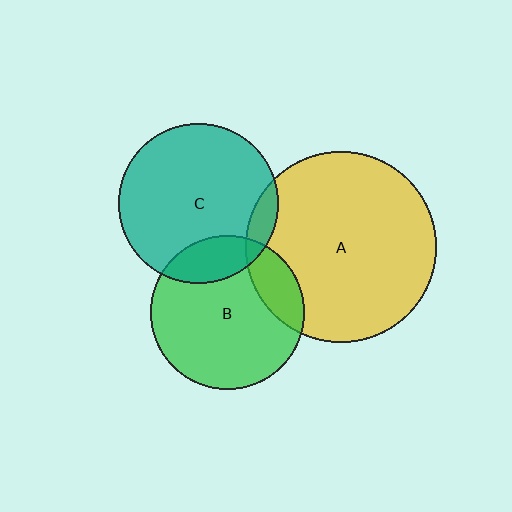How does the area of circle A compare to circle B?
Approximately 1.5 times.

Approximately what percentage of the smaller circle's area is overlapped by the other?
Approximately 20%.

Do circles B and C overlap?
Yes.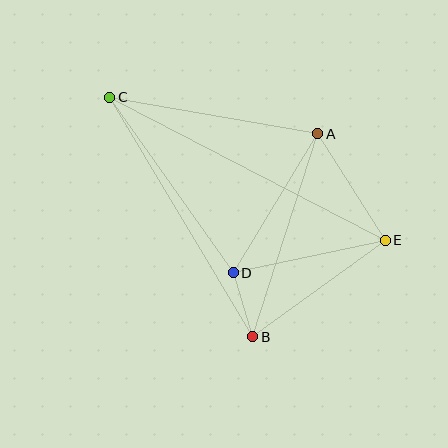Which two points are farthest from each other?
Points C and E are farthest from each other.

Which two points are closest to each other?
Points B and D are closest to each other.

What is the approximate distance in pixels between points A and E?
The distance between A and E is approximately 126 pixels.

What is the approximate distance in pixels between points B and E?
The distance between B and E is approximately 164 pixels.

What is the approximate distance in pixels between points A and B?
The distance between A and B is approximately 213 pixels.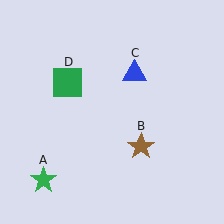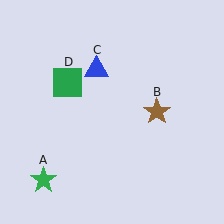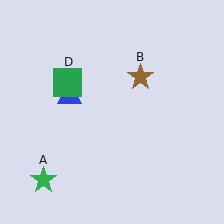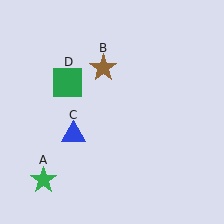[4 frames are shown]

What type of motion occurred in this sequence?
The brown star (object B), blue triangle (object C) rotated counterclockwise around the center of the scene.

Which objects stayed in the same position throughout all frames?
Green star (object A) and green square (object D) remained stationary.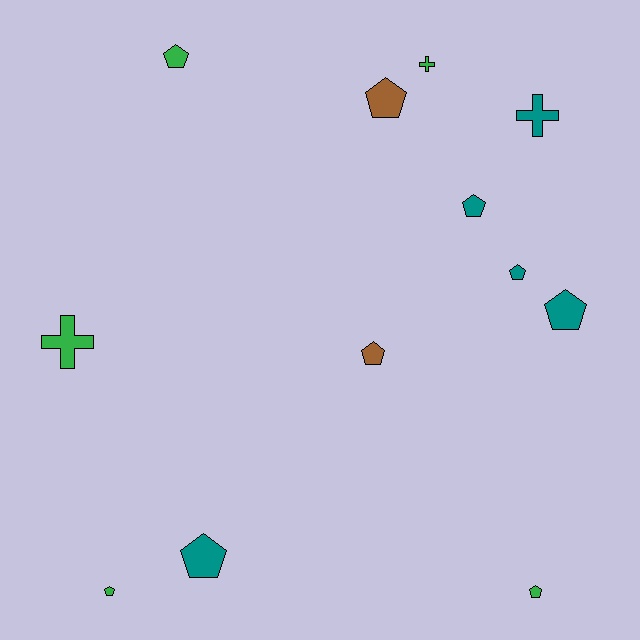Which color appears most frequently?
Green, with 5 objects.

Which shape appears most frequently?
Pentagon, with 9 objects.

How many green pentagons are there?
There are 3 green pentagons.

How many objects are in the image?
There are 12 objects.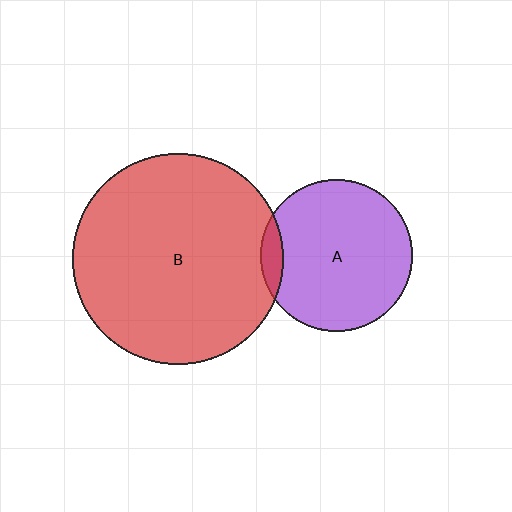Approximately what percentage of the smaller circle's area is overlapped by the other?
Approximately 10%.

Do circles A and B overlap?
Yes.